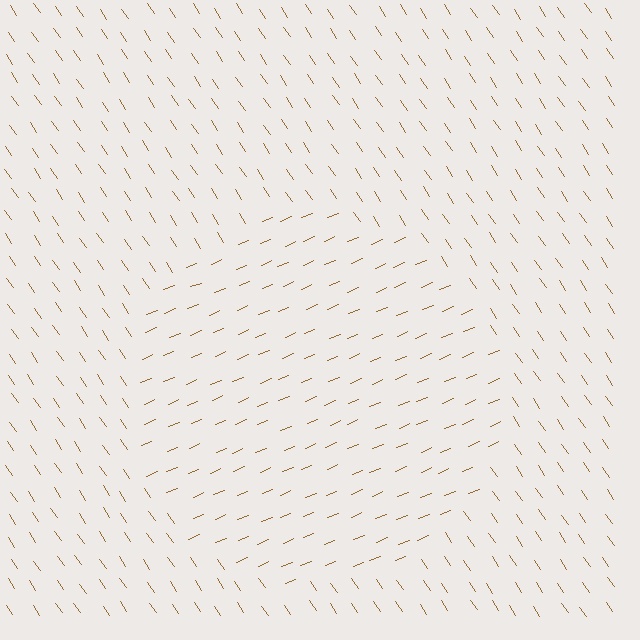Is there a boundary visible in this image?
Yes, there is a texture boundary formed by a change in line orientation.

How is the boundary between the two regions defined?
The boundary is defined purely by a change in line orientation (approximately 79 degrees difference). All lines are the same color and thickness.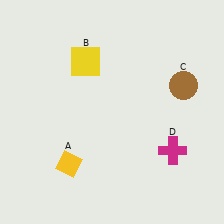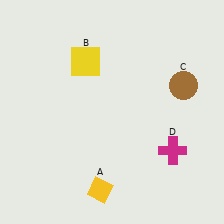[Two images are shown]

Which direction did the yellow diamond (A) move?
The yellow diamond (A) moved right.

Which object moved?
The yellow diamond (A) moved right.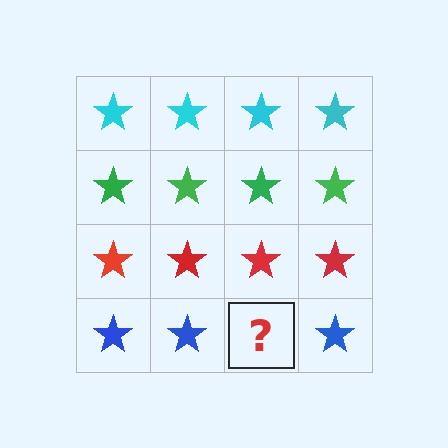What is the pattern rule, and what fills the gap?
The rule is that each row has a consistent color. The gap should be filled with a blue star.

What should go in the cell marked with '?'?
The missing cell should contain a blue star.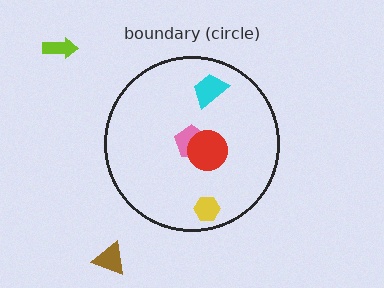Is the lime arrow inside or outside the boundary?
Outside.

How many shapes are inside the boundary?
5 inside, 2 outside.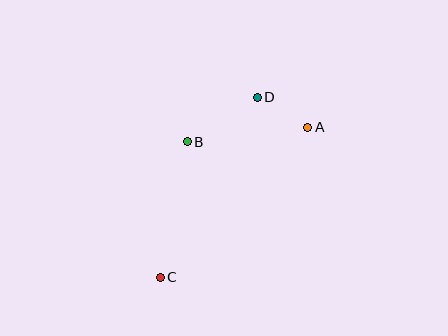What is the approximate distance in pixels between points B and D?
The distance between B and D is approximately 83 pixels.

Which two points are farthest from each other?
Points A and C are farthest from each other.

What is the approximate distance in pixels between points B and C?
The distance between B and C is approximately 138 pixels.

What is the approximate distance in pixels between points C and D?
The distance between C and D is approximately 204 pixels.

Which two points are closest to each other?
Points A and D are closest to each other.